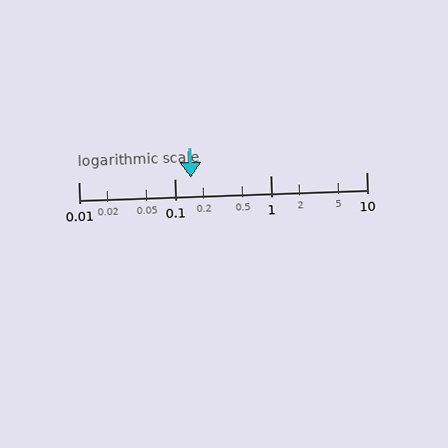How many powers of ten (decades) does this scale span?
The scale spans 3 decades, from 0.01 to 10.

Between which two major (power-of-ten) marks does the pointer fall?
The pointer is between 0.1 and 1.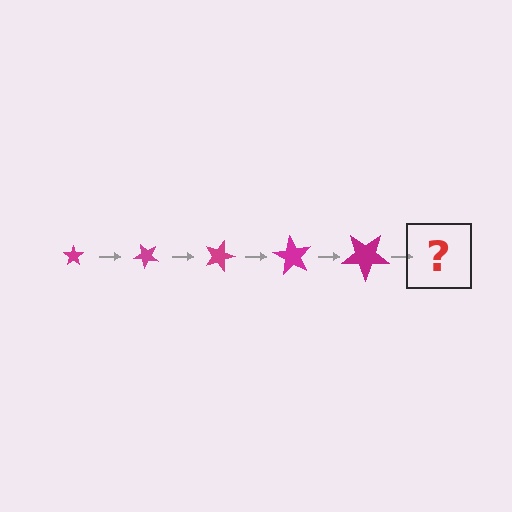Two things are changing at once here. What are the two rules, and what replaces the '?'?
The two rules are that the star grows larger each step and it rotates 45 degrees each step. The '?' should be a star, larger than the previous one and rotated 225 degrees from the start.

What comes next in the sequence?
The next element should be a star, larger than the previous one and rotated 225 degrees from the start.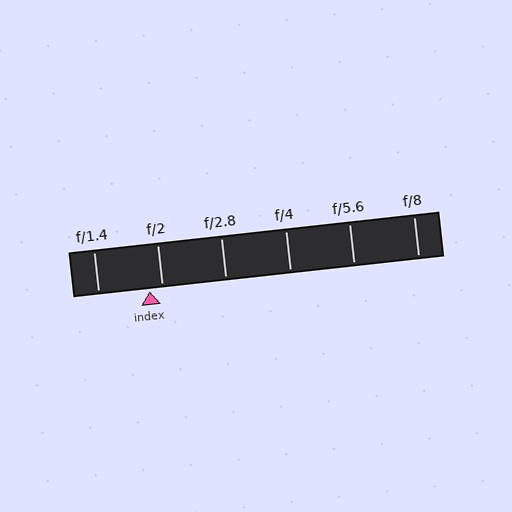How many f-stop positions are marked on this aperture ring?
There are 6 f-stop positions marked.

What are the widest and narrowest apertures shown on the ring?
The widest aperture shown is f/1.4 and the narrowest is f/8.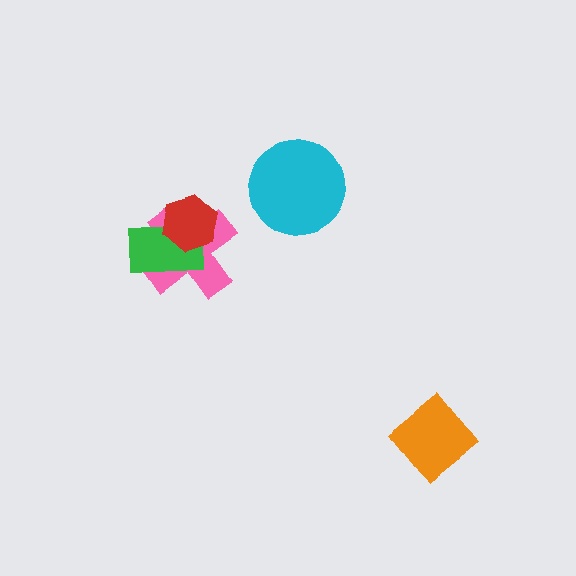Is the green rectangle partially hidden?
Yes, it is partially covered by another shape.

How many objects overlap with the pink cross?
2 objects overlap with the pink cross.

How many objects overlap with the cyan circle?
0 objects overlap with the cyan circle.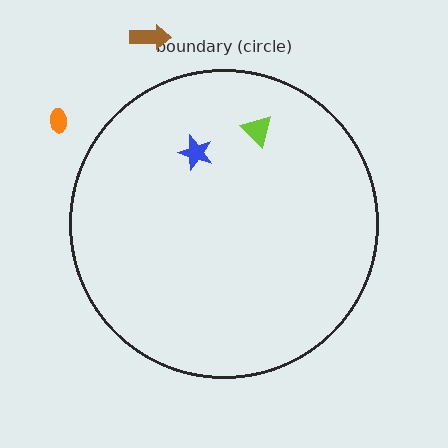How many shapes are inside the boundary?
2 inside, 2 outside.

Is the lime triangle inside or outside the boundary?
Inside.